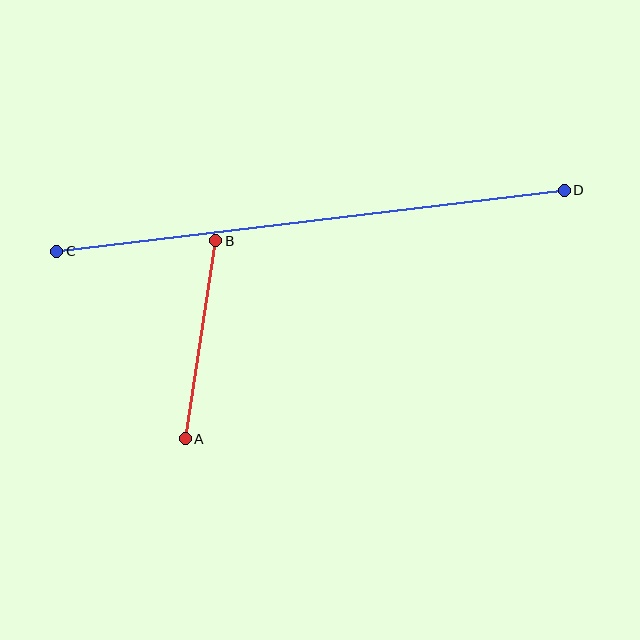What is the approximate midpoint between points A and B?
The midpoint is at approximately (201, 340) pixels.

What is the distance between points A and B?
The distance is approximately 200 pixels.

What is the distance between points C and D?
The distance is approximately 511 pixels.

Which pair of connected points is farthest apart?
Points C and D are farthest apart.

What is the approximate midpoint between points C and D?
The midpoint is at approximately (311, 221) pixels.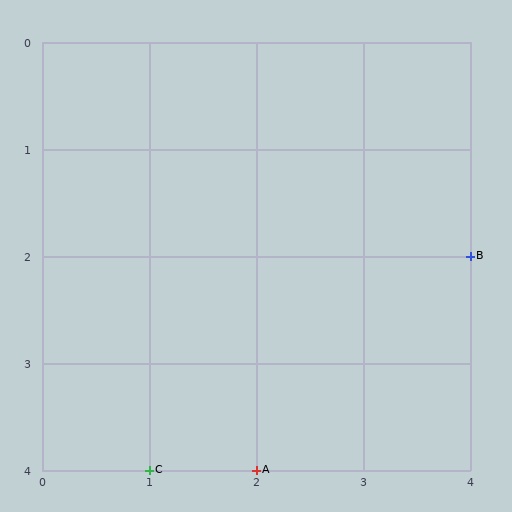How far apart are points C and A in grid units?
Points C and A are 1 column apart.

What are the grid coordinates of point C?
Point C is at grid coordinates (1, 4).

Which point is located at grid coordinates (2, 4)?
Point A is at (2, 4).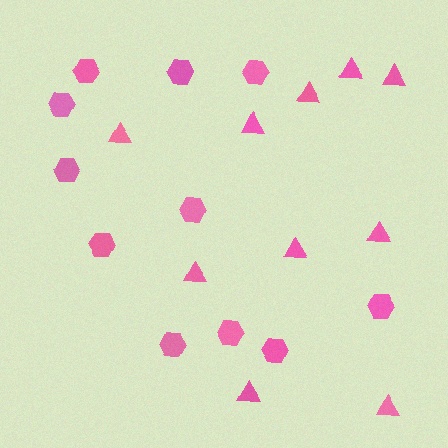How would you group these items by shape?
There are 2 groups: one group of triangles (10) and one group of hexagons (11).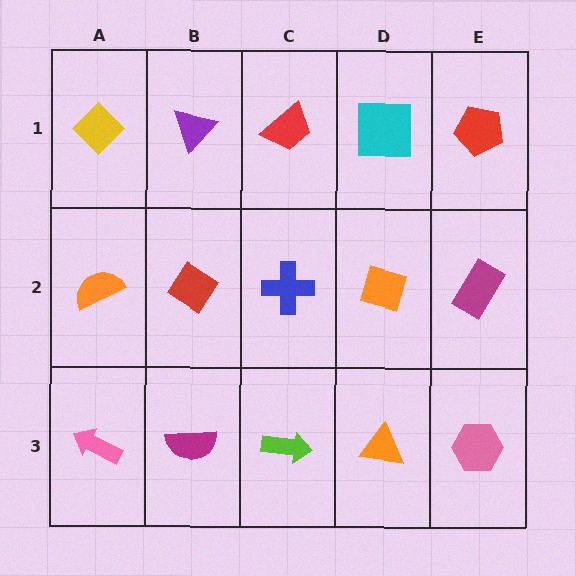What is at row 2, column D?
An orange diamond.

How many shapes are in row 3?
5 shapes.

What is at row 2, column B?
A red diamond.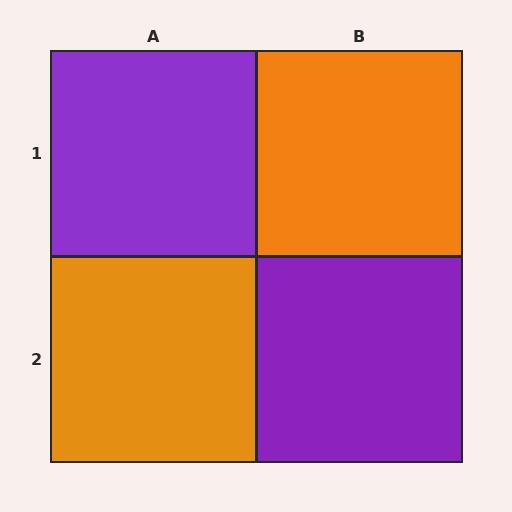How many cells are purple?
2 cells are purple.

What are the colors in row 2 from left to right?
Orange, purple.